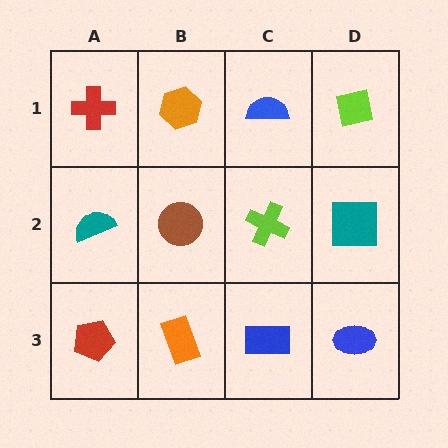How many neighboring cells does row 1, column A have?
2.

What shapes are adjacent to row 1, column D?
A teal square (row 2, column D), a blue semicircle (row 1, column C).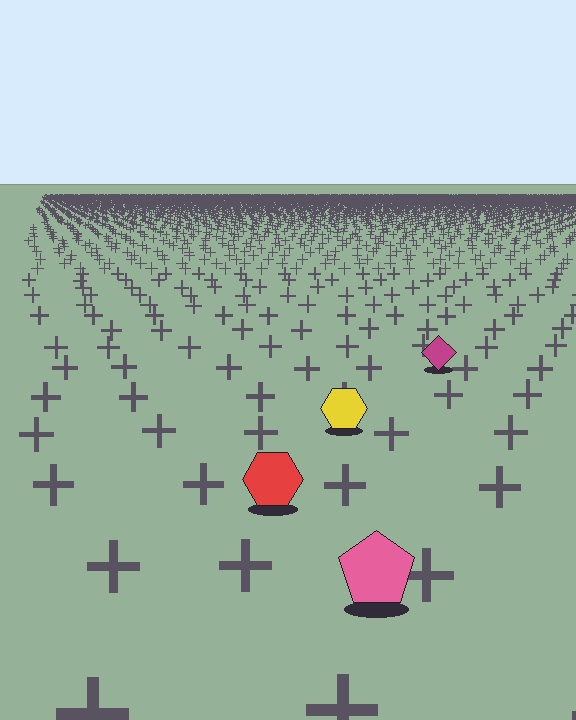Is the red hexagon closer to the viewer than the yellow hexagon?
Yes. The red hexagon is closer — you can tell from the texture gradient: the ground texture is coarser near it.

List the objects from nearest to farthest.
From nearest to farthest: the pink pentagon, the red hexagon, the yellow hexagon, the magenta diamond.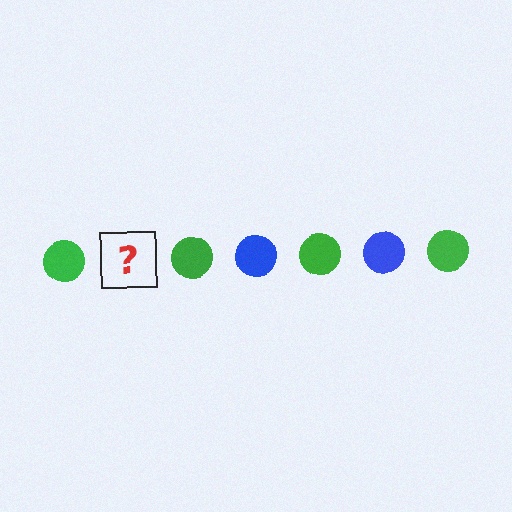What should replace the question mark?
The question mark should be replaced with a blue circle.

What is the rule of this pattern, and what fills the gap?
The rule is that the pattern cycles through green, blue circles. The gap should be filled with a blue circle.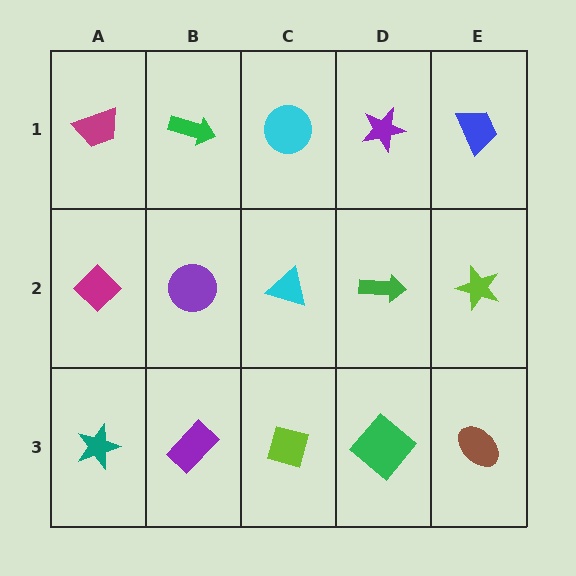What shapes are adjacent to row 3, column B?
A purple circle (row 2, column B), a teal star (row 3, column A), a lime square (row 3, column C).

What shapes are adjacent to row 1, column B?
A purple circle (row 2, column B), a magenta trapezoid (row 1, column A), a cyan circle (row 1, column C).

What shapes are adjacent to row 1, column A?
A magenta diamond (row 2, column A), a green arrow (row 1, column B).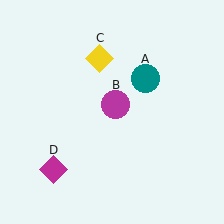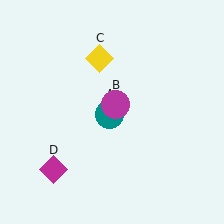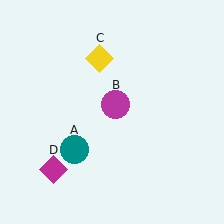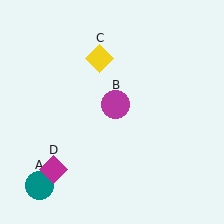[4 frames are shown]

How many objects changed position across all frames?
1 object changed position: teal circle (object A).